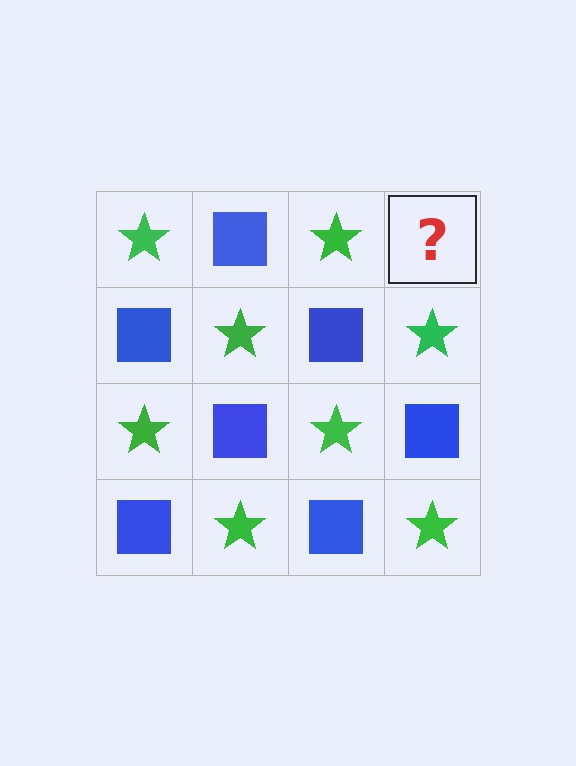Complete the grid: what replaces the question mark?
The question mark should be replaced with a blue square.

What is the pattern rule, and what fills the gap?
The rule is that it alternates green star and blue square in a checkerboard pattern. The gap should be filled with a blue square.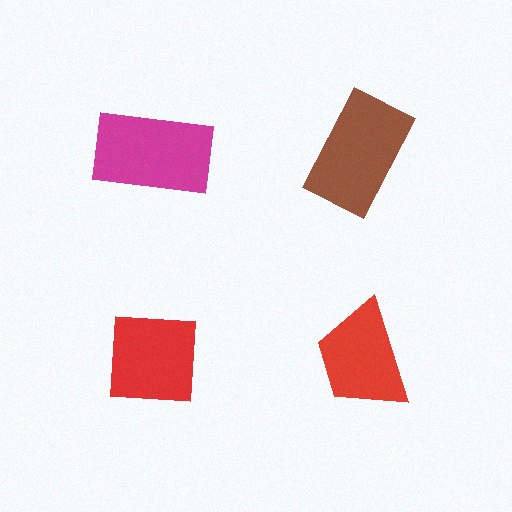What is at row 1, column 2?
A brown rectangle.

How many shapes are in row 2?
2 shapes.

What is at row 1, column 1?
A magenta rectangle.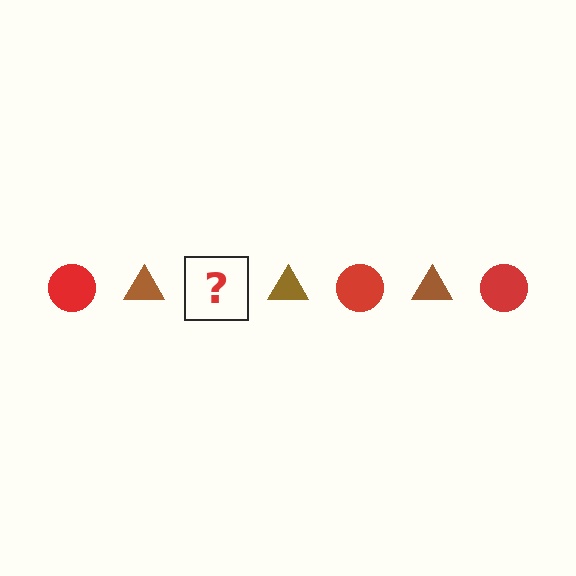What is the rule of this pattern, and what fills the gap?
The rule is that the pattern alternates between red circle and brown triangle. The gap should be filled with a red circle.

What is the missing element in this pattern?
The missing element is a red circle.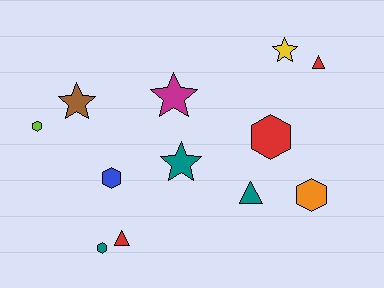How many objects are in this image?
There are 12 objects.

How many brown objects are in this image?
There is 1 brown object.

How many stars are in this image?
There are 4 stars.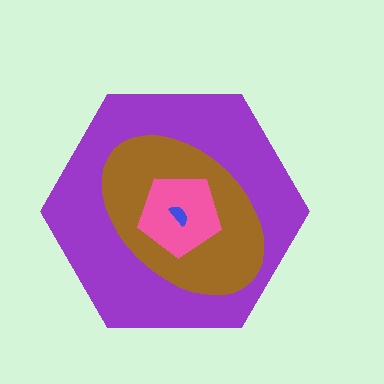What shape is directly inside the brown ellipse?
The pink pentagon.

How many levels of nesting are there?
4.